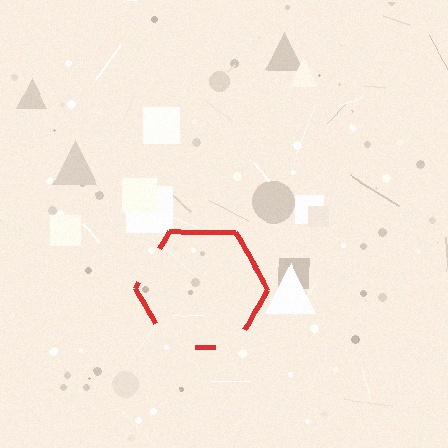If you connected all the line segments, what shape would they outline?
They would outline a hexagon.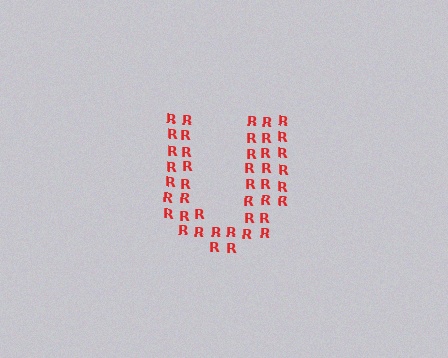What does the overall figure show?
The overall figure shows the letter U.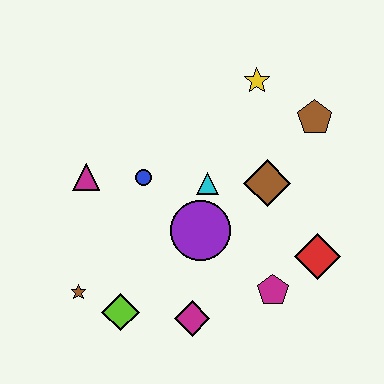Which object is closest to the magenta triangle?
The blue circle is closest to the magenta triangle.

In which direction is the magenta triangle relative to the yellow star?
The magenta triangle is to the left of the yellow star.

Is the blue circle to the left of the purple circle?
Yes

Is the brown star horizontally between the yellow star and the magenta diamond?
No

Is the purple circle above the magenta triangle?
No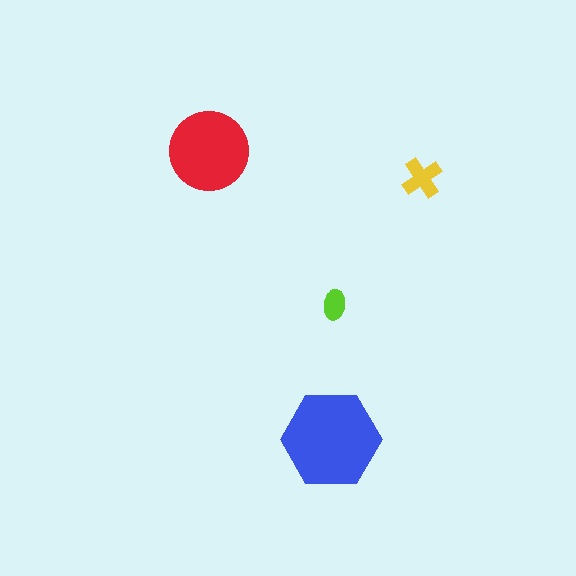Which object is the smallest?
The lime ellipse.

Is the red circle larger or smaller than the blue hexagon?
Smaller.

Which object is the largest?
The blue hexagon.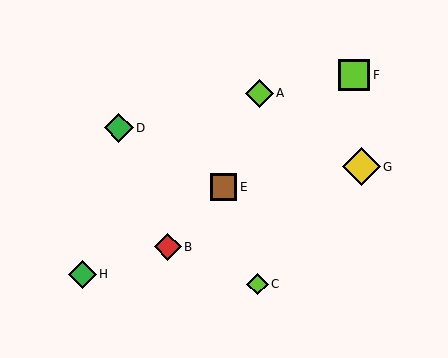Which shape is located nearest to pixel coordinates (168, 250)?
The red diamond (labeled B) at (168, 247) is nearest to that location.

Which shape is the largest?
The yellow diamond (labeled G) is the largest.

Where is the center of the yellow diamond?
The center of the yellow diamond is at (361, 167).